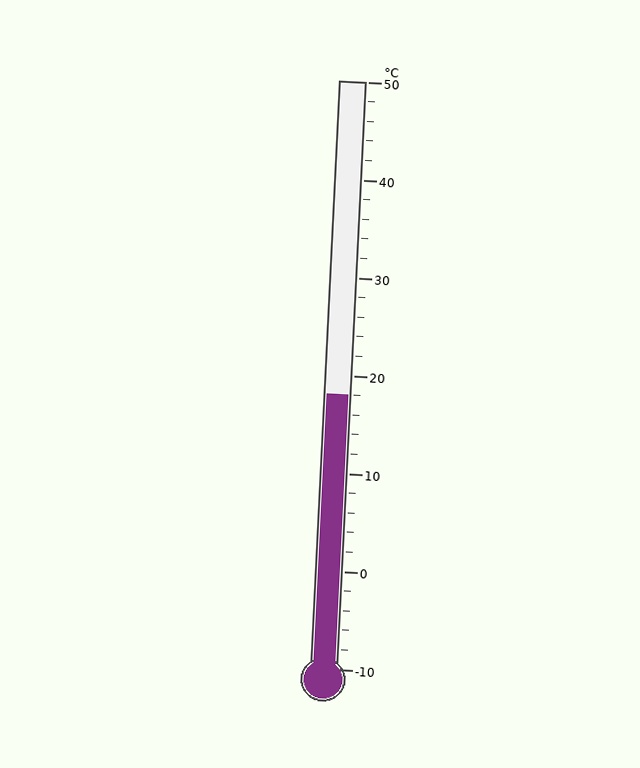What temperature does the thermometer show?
The thermometer shows approximately 18°C.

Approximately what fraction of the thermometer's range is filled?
The thermometer is filled to approximately 45% of its range.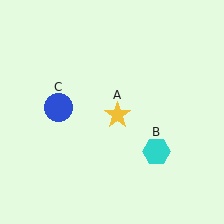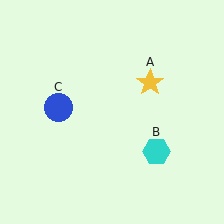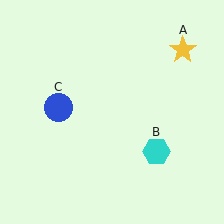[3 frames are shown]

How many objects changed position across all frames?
1 object changed position: yellow star (object A).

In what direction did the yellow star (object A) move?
The yellow star (object A) moved up and to the right.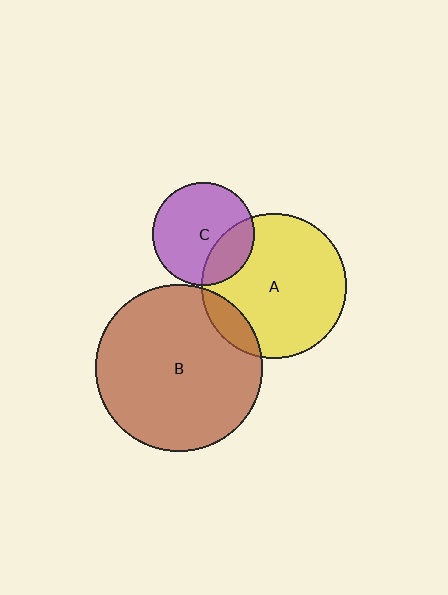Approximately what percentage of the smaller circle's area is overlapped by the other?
Approximately 25%.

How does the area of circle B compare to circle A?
Approximately 1.3 times.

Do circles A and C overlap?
Yes.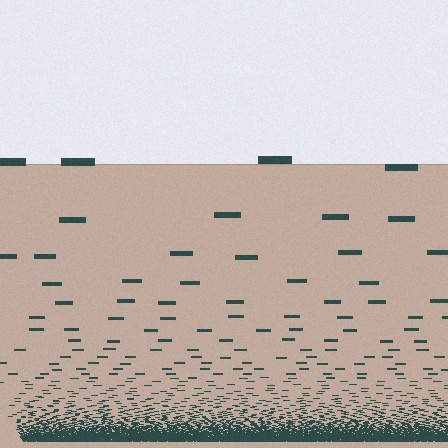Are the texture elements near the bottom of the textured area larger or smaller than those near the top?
Smaller. The gradient is inverted — elements near the bottom are smaller and denser.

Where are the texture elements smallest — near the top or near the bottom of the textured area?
Near the bottom.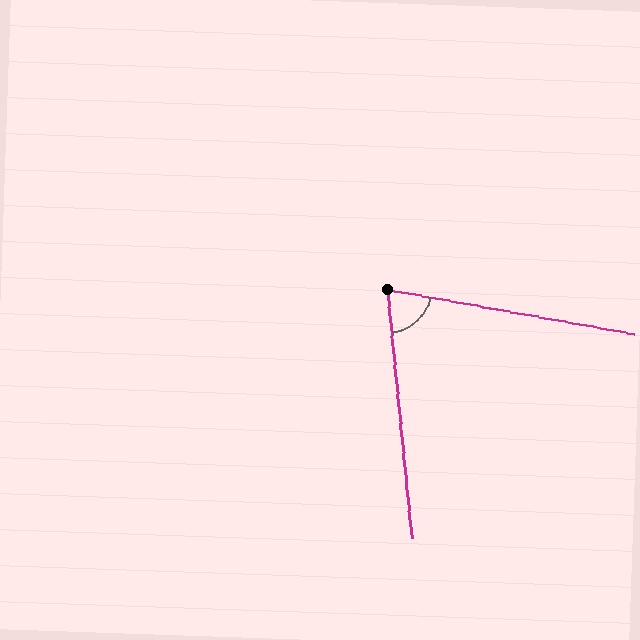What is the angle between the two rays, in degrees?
Approximately 74 degrees.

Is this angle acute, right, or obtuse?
It is acute.